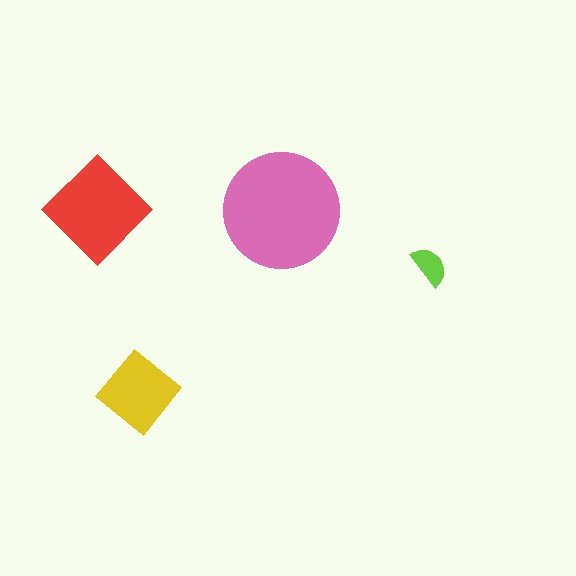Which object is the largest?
The pink circle.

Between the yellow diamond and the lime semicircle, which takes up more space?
The yellow diamond.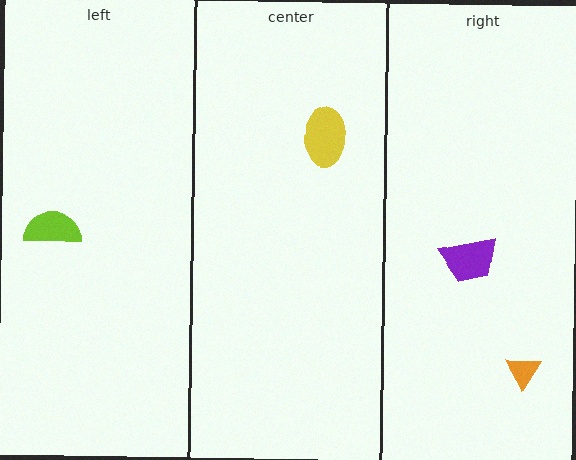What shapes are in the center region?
The yellow ellipse.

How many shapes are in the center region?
1.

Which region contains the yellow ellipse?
The center region.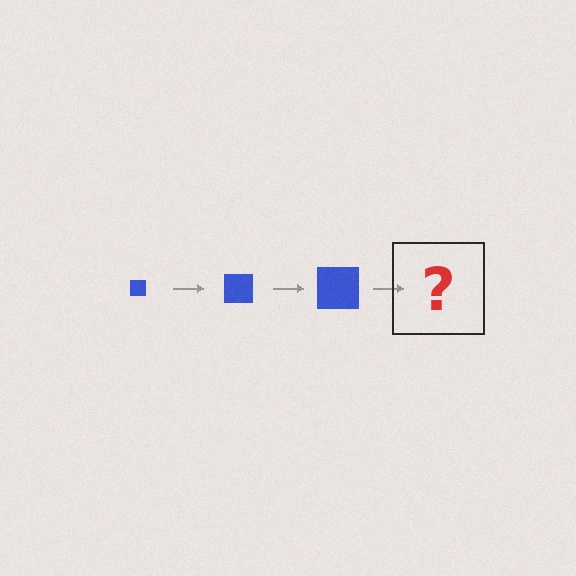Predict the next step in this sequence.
The next step is a blue square, larger than the previous one.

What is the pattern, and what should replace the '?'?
The pattern is that the square gets progressively larger each step. The '?' should be a blue square, larger than the previous one.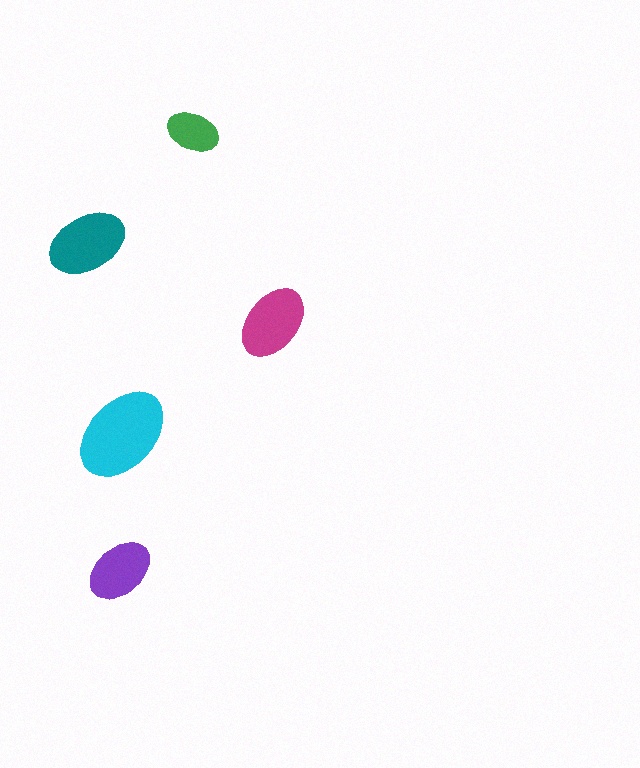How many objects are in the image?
There are 5 objects in the image.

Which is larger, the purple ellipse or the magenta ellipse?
The magenta one.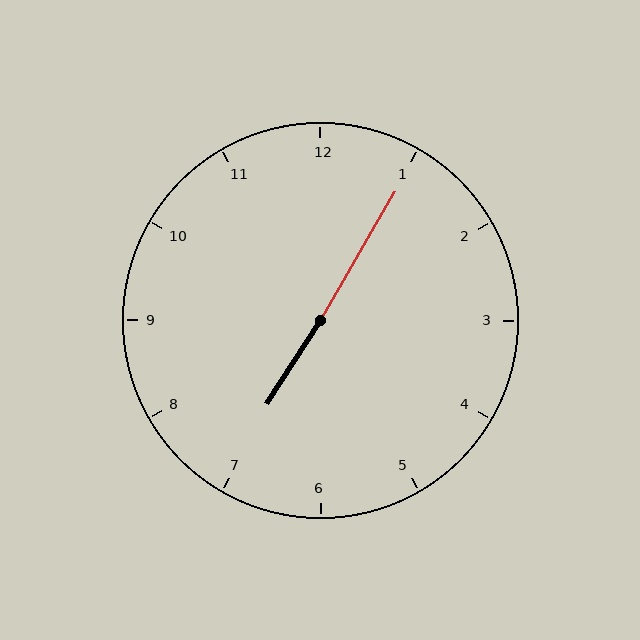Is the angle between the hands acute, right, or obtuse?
It is obtuse.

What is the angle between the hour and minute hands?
Approximately 178 degrees.